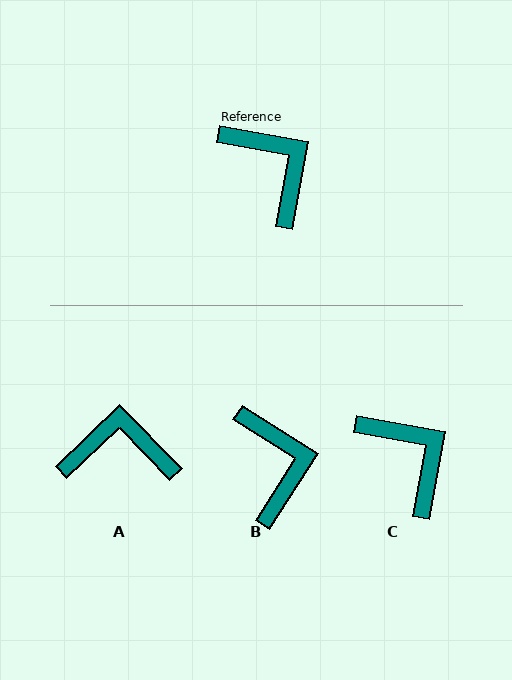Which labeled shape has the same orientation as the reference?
C.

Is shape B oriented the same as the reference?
No, it is off by about 22 degrees.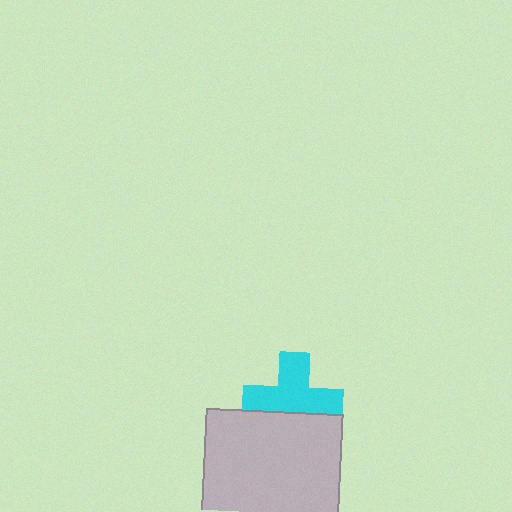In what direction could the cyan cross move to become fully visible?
The cyan cross could move up. That would shift it out from behind the light gray square entirely.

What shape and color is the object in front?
The object in front is a light gray square.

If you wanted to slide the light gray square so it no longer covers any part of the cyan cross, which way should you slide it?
Slide it down — that is the most direct way to separate the two shapes.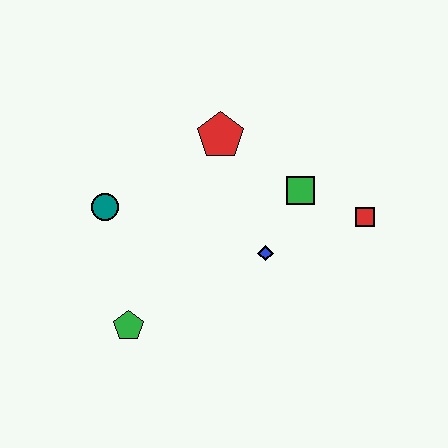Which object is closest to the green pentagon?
The teal circle is closest to the green pentagon.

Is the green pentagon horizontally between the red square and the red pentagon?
No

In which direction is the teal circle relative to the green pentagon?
The teal circle is above the green pentagon.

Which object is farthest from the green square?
The green pentagon is farthest from the green square.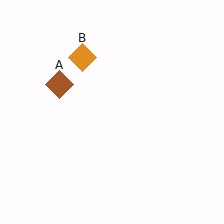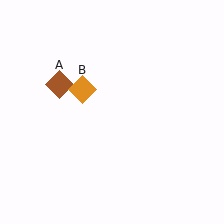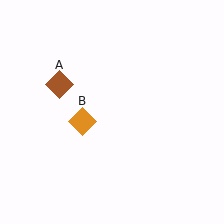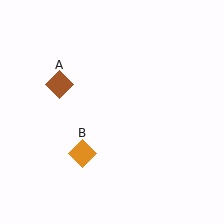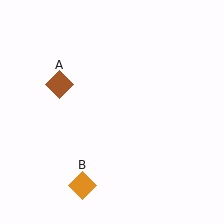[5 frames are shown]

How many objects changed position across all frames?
1 object changed position: orange diamond (object B).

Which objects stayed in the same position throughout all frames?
Brown diamond (object A) remained stationary.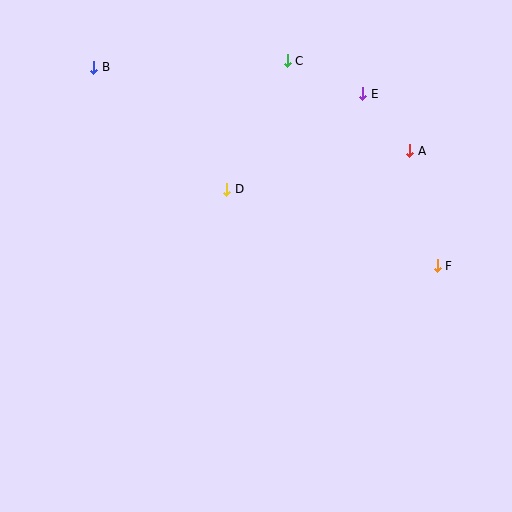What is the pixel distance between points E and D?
The distance between E and D is 166 pixels.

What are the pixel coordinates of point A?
Point A is at (410, 151).